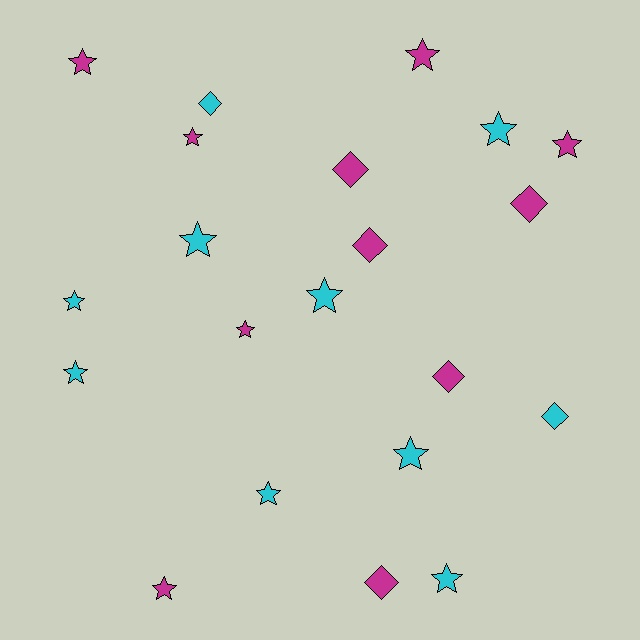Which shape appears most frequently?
Star, with 14 objects.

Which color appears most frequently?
Magenta, with 11 objects.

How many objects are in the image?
There are 21 objects.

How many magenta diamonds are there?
There are 5 magenta diamonds.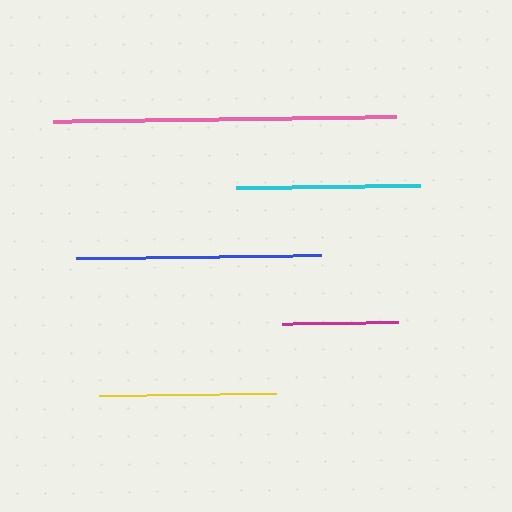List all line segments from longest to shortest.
From longest to shortest: pink, blue, cyan, yellow, magenta.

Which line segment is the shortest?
The magenta line is the shortest at approximately 116 pixels.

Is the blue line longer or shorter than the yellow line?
The blue line is longer than the yellow line.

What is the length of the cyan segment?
The cyan segment is approximately 184 pixels long.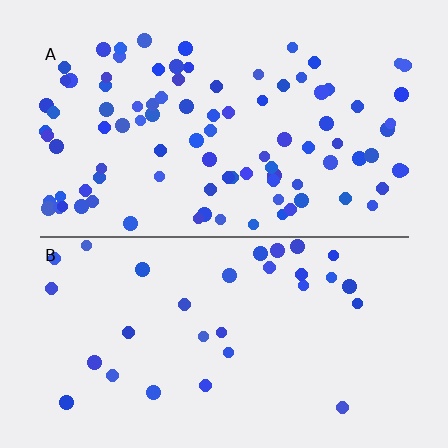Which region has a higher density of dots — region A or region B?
A (the top).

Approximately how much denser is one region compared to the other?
Approximately 3.1× — region A over region B.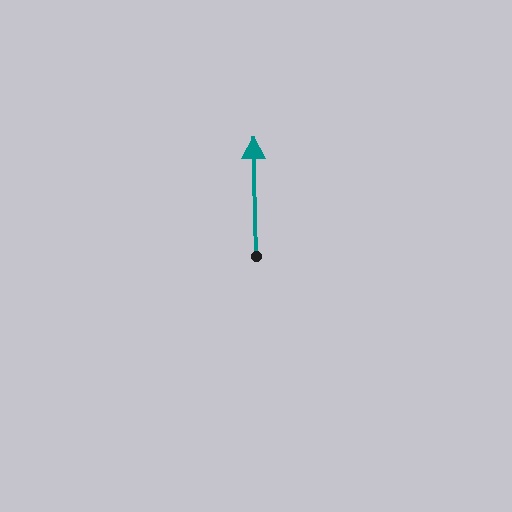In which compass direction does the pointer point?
North.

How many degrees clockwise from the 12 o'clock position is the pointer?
Approximately 359 degrees.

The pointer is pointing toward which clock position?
Roughly 12 o'clock.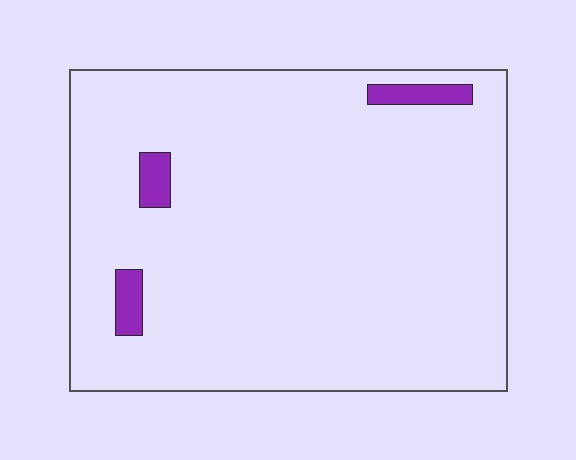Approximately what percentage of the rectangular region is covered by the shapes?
Approximately 5%.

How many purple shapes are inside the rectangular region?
3.